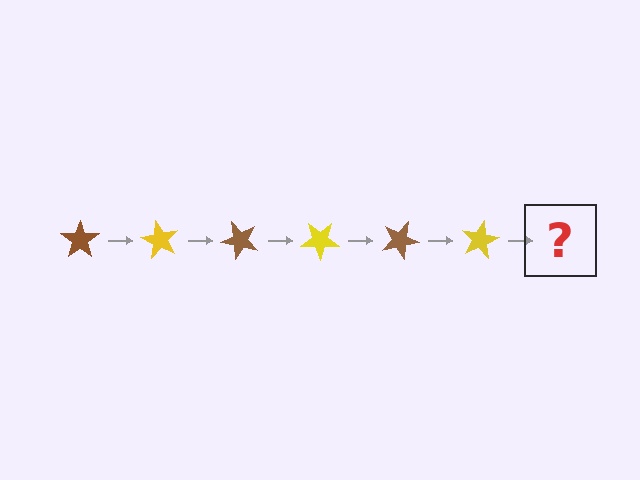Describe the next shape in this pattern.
It should be a brown star, rotated 360 degrees from the start.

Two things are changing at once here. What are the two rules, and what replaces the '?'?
The two rules are that it rotates 60 degrees each step and the color cycles through brown and yellow. The '?' should be a brown star, rotated 360 degrees from the start.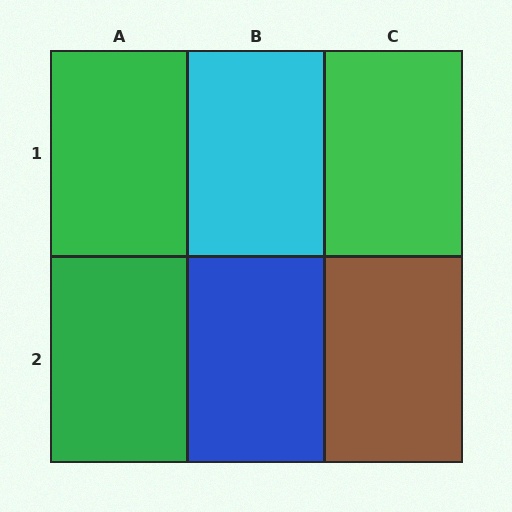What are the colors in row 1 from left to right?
Green, cyan, green.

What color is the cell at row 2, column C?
Brown.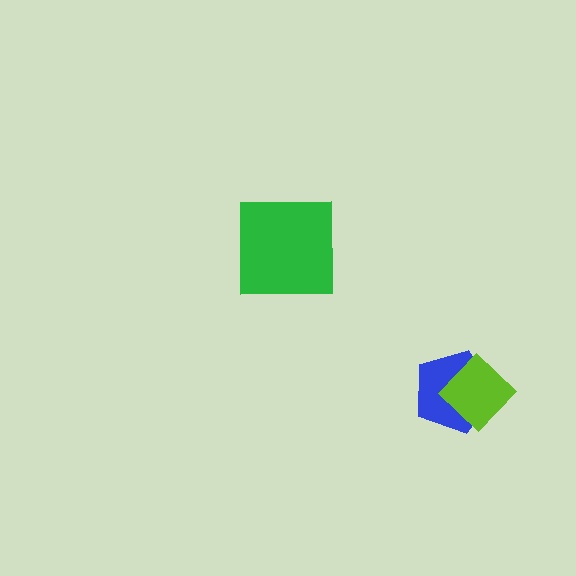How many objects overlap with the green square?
0 objects overlap with the green square.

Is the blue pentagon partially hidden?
Yes, it is partially covered by another shape.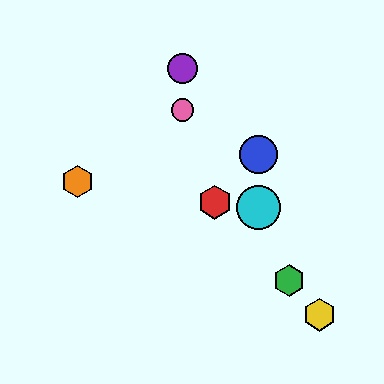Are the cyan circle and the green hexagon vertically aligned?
No, the cyan circle is at x≈259 and the green hexagon is at x≈289.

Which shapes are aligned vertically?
The blue circle, the cyan circle are aligned vertically.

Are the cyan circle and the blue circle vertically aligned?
Yes, both are at x≈259.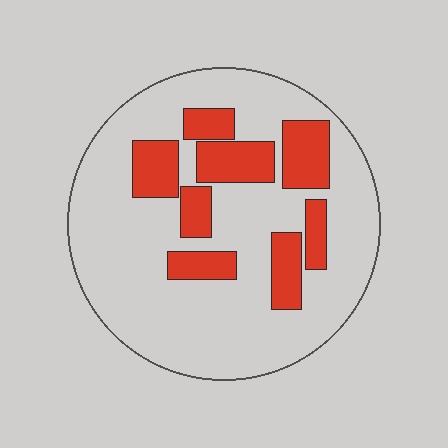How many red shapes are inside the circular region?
8.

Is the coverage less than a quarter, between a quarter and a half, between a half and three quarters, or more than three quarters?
Less than a quarter.